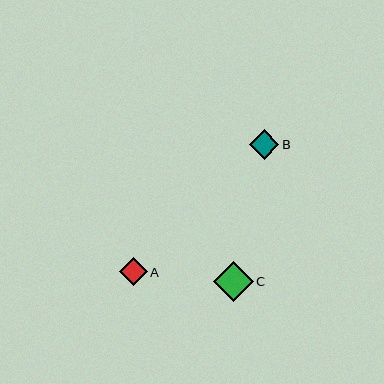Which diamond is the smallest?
Diamond A is the smallest with a size of approximately 28 pixels.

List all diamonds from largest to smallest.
From largest to smallest: C, B, A.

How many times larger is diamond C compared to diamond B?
Diamond C is approximately 1.4 times the size of diamond B.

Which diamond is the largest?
Diamond C is the largest with a size of approximately 40 pixels.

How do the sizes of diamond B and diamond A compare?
Diamond B and diamond A are approximately the same size.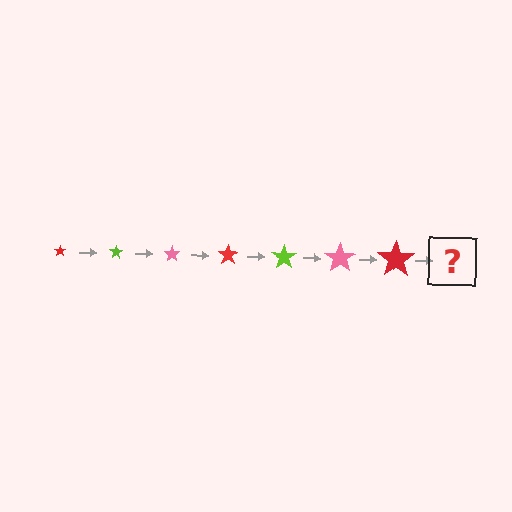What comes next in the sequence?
The next element should be a lime star, larger than the previous one.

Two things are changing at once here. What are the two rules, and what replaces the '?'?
The two rules are that the star grows larger each step and the color cycles through red, lime, and pink. The '?' should be a lime star, larger than the previous one.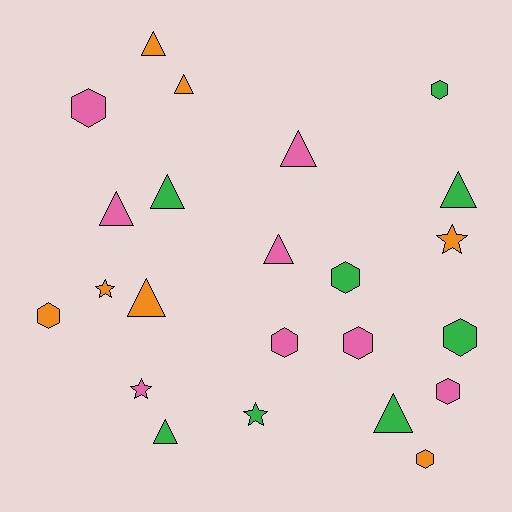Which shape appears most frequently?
Triangle, with 10 objects.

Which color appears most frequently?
Green, with 8 objects.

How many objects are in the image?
There are 23 objects.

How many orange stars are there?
There are 2 orange stars.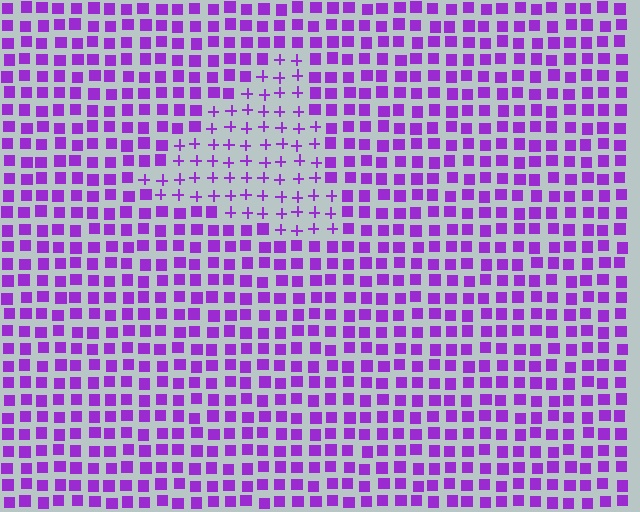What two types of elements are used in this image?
The image uses plus signs inside the triangle region and squares outside it.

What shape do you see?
I see a triangle.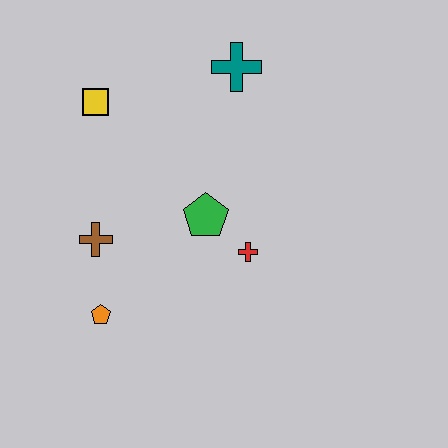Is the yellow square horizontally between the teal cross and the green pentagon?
No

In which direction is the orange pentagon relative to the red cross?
The orange pentagon is to the left of the red cross.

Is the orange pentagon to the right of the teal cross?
No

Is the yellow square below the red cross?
No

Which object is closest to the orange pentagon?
The brown cross is closest to the orange pentagon.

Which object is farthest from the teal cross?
The orange pentagon is farthest from the teal cross.